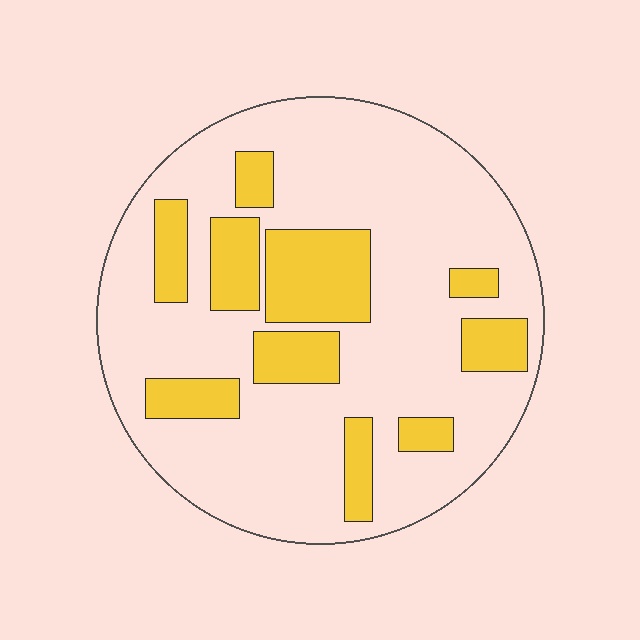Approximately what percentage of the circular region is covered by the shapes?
Approximately 25%.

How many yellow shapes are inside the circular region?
10.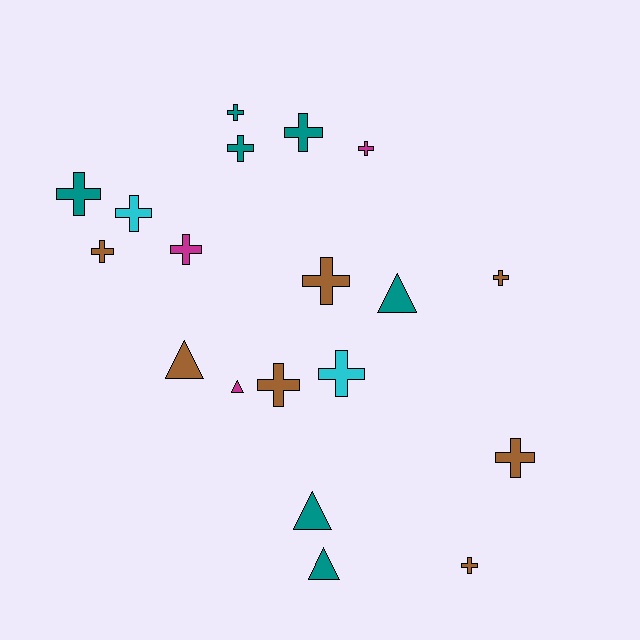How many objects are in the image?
There are 19 objects.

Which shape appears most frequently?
Cross, with 14 objects.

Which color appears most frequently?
Brown, with 7 objects.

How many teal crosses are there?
There are 4 teal crosses.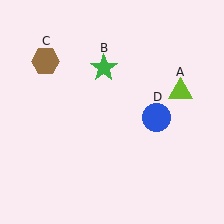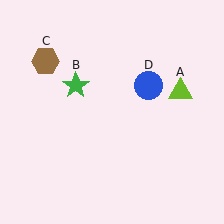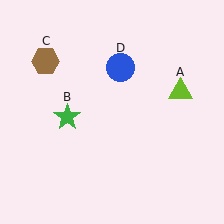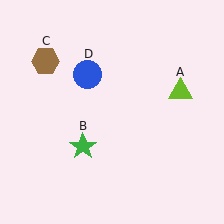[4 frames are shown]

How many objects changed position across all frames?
2 objects changed position: green star (object B), blue circle (object D).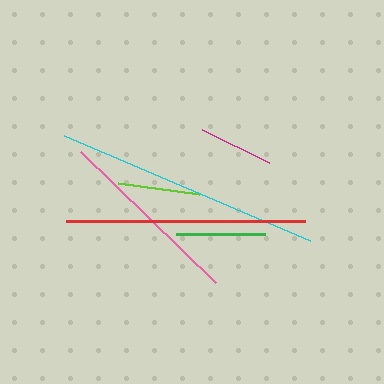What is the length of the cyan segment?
The cyan segment is approximately 268 pixels long.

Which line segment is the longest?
The cyan line is the longest at approximately 268 pixels.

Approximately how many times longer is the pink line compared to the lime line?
The pink line is approximately 2.3 times the length of the lime line.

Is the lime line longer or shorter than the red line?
The red line is longer than the lime line.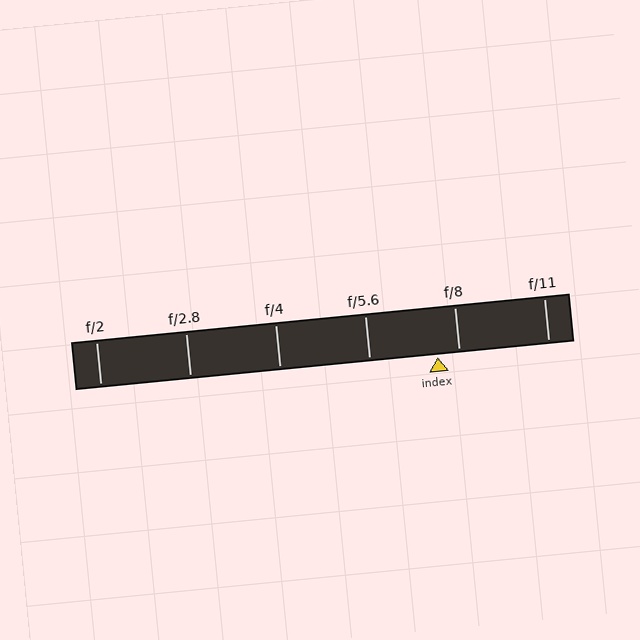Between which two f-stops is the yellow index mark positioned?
The index mark is between f/5.6 and f/8.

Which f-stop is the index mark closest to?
The index mark is closest to f/8.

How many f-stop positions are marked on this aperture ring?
There are 6 f-stop positions marked.